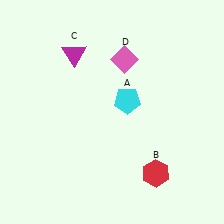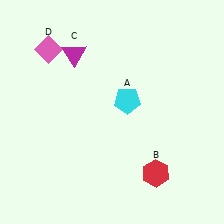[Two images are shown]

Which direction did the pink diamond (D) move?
The pink diamond (D) moved left.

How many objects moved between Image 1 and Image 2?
1 object moved between the two images.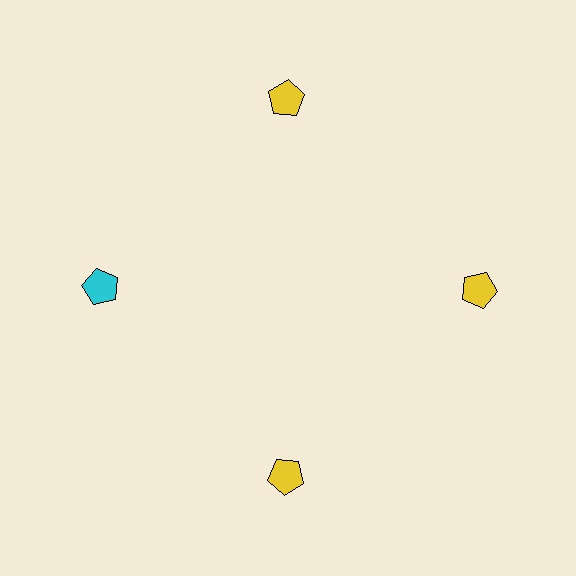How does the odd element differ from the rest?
It has a different color: cyan instead of yellow.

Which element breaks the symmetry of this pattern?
The cyan pentagon at roughly the 9 o'clock position breaks the symmetry. All other shapes are yellow pentagons.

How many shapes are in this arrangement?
There are 4 shapes arranged in a ring pattern.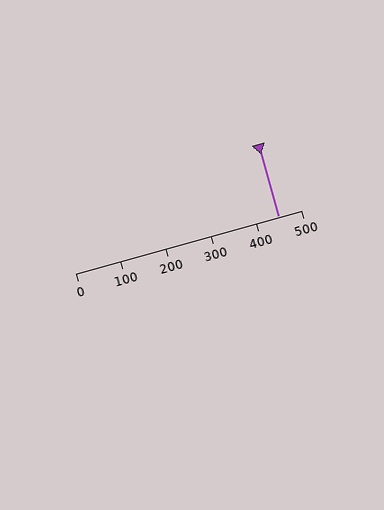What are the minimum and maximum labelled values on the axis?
The axis runs from 0 to 500.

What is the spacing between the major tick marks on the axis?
The major ticks are spaced 100 apart.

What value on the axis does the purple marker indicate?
The marker indicates approximately 450.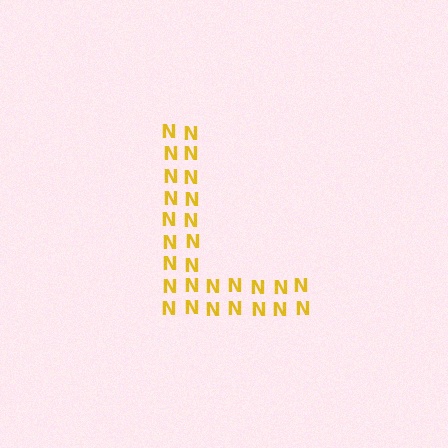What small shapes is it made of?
It is made of small letter N's.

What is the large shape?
The large shape is the letter L.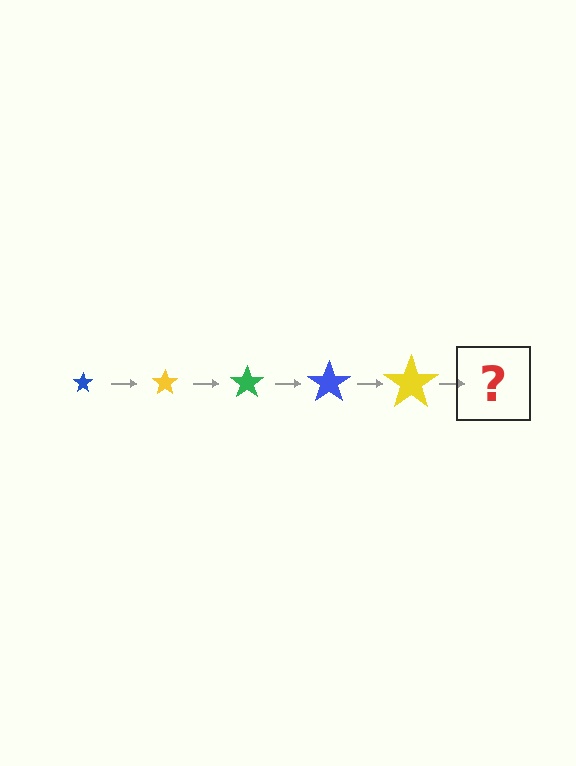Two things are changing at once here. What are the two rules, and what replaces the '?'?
The two rules are that the star grows larger each step and the color cycles through blue, yellow, and green. The '?' should be a green star, larger than the previous one.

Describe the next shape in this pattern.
It should be a green star, larger than the previous one.